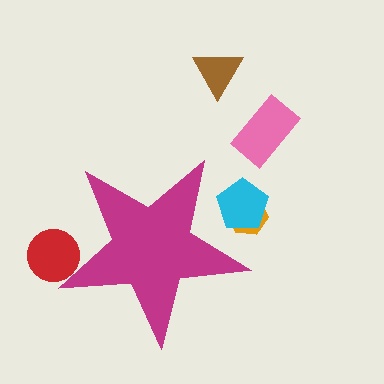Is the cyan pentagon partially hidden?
Yes, the cyan pentagon is partially hidden behind the magenta star.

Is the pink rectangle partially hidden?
No, the pink rectangle is fully visible.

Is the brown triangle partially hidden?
No, the brown triangle is fully visible.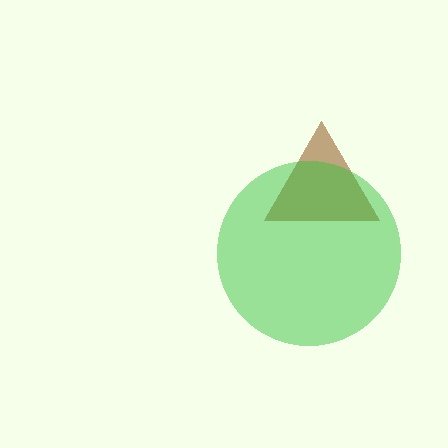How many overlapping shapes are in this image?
There are 2 overlapping shapes in the image.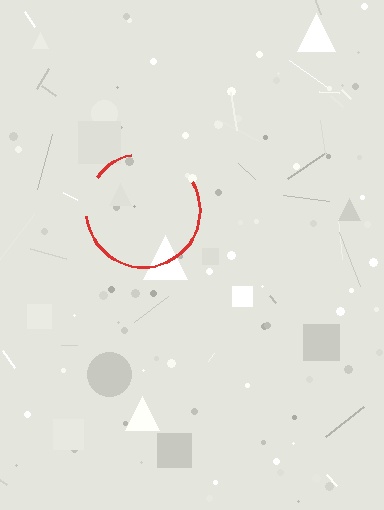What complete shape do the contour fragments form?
The contour fragments form a circle.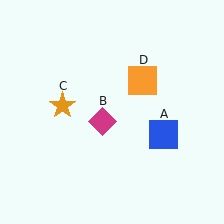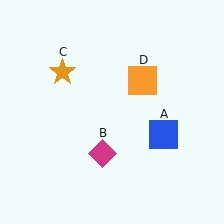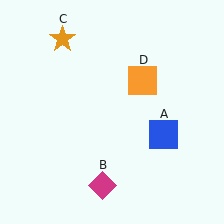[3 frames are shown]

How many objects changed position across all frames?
2 objects changed position: magenta diamond (object B), orange star (object C).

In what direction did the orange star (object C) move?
The orange star (object C) moved up.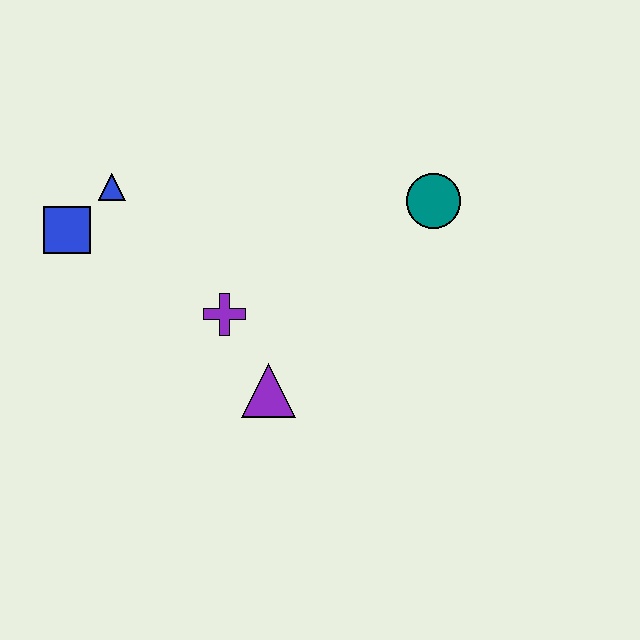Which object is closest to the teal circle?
The purple cross is closest to the teal circle.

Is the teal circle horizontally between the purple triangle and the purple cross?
No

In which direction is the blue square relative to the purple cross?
The blue square is to the left of the purple cross.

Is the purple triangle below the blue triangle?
Yes